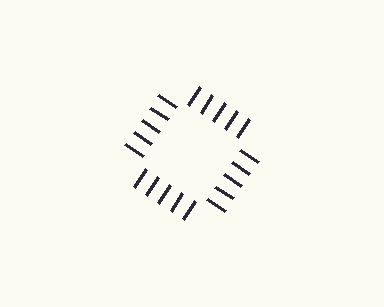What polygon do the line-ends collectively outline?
An illusory square — the line segments terminate on its edges but no continuous stroke is drawn.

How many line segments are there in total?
20 — 5 along each of the 4 edges.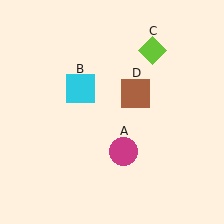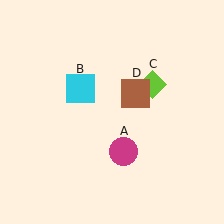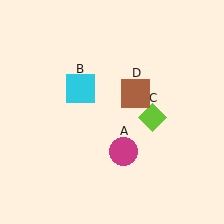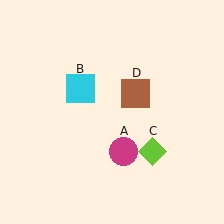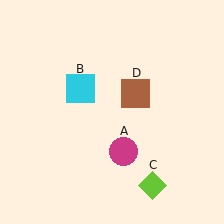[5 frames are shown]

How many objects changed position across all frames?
1 object changed position: lime diamond (object C).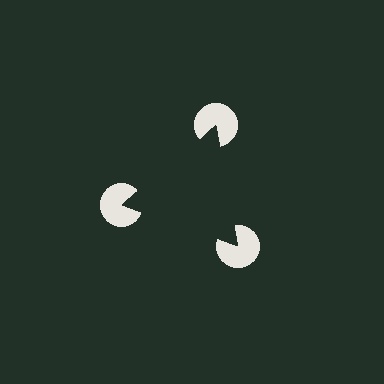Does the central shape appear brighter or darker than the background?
It typically appears slightly darker than the background, even though no actual brightness change is drawn.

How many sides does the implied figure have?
3 sides.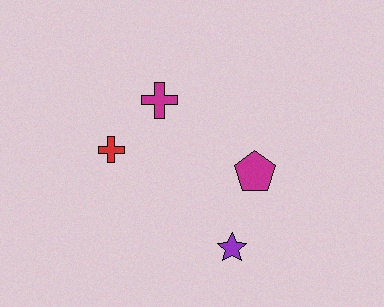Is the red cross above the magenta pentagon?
Yes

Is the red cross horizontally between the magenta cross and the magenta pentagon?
No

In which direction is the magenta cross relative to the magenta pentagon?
The magenta cross is to the left of the magenta pentagon.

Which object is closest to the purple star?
The magenta pentagon is closest to the purple star.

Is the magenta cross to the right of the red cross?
Yes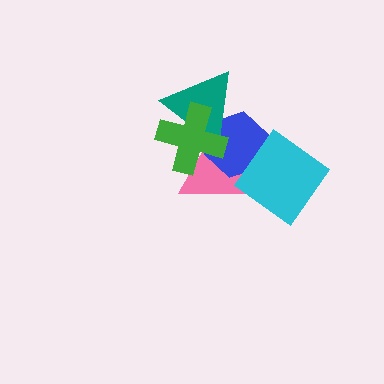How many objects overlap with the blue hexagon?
4 objects overlap with the blue hexagon.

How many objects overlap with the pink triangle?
4 objects overlap with the pink triangle.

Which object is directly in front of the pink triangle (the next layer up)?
The blue hexagon is directly in front of the pink triangle.